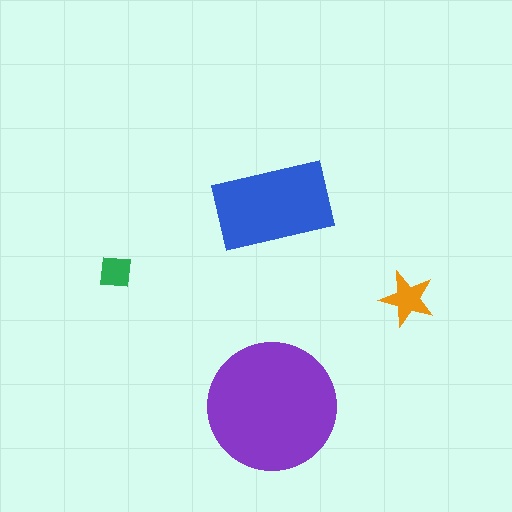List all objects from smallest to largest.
The green square, the orange star, the blue rectangle, the purple circle.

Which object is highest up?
The blue rectangle is topmost.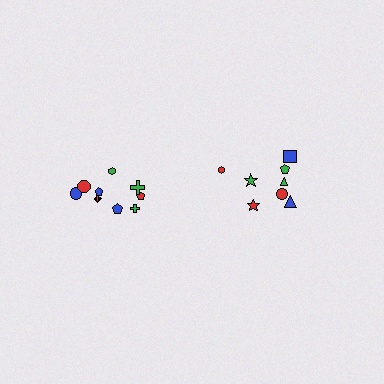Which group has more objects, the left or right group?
The left group.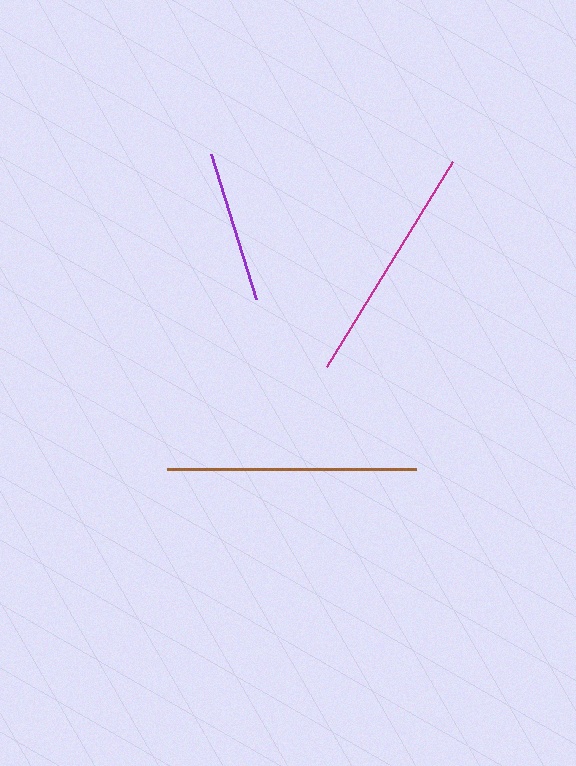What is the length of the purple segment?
The purple segment is approximately 152 pixels long.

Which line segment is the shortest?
The purple line is the shortest at approximately 152 pixels.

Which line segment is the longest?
The brown line is the longest at approximately 249 pixels.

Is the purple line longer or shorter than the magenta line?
The magenta line is longer than the purple line.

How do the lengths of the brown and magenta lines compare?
The brown and magenta lines are approximately the same length.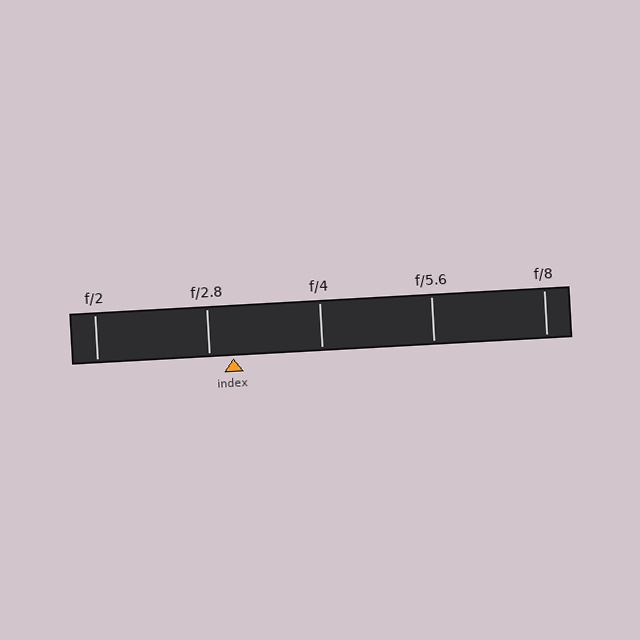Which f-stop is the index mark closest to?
The index mark is closest to f/2.8.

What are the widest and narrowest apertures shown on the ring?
The widest aperture shown is f/2 and the narrowest is f/8.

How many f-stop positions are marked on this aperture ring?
There are 5 f-stop positions marked.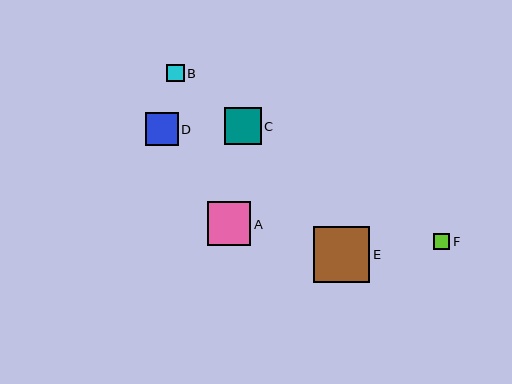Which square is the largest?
Square E is the largest with a size of approximately 56 pixels.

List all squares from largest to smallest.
From largest to smallest: E, A, C, D, B, F.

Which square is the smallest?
Square F is the smallest with a size of approximately 16 pixels.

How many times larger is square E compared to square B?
Square E is approximately 3.2 times the size of square B.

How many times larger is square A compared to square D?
Square A is approximately 1.3 times the size of square D.